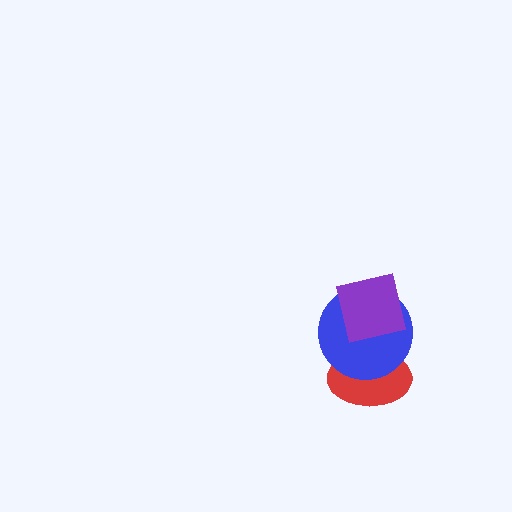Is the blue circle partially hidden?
Yes, it is partially covered by another shape.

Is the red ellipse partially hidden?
Yes, it is partially covered by another shape.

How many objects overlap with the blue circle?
2 objects overlap with the blue circle.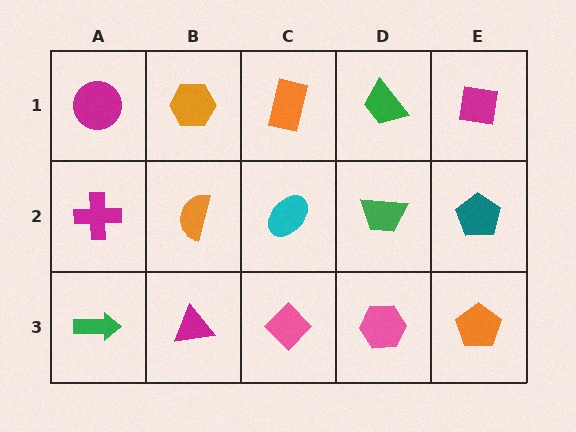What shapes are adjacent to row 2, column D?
A green trapezoid (row 1, column D), a pink hexagon (row 3, column D), a cyan ellipse (row 2, column C), a teal pentagon (row 2, column E).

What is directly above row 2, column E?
A magenta square.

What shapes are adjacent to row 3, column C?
A cyan ellipse (row 2, column C), a magenta triangle (row 3, column B), a pink hexagon (row 3, column D).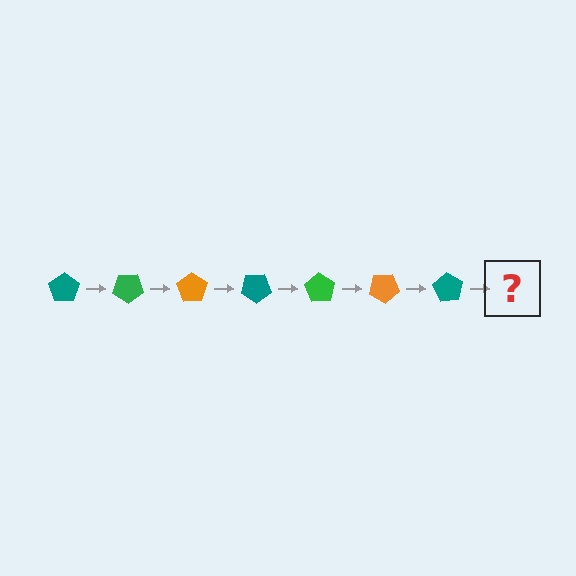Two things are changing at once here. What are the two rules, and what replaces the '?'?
The two rules are that it rotates 35 degrees each step and the color cycles through teal, green, and orange. The '?' should be a green pentagon, rotated 245 degrees from the start.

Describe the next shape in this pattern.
It should be a green pentagon, rotated 245 degrees from the start.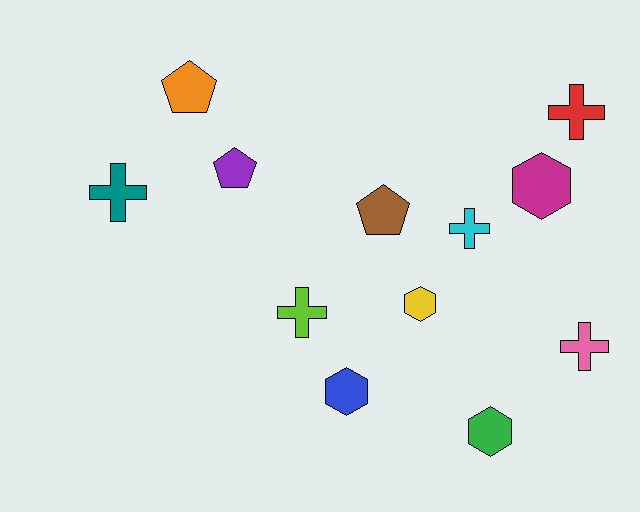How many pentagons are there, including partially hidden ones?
There are 3 pentagons.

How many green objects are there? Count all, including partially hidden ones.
There is 1 green object.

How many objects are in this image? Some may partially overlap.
There are 12 objects.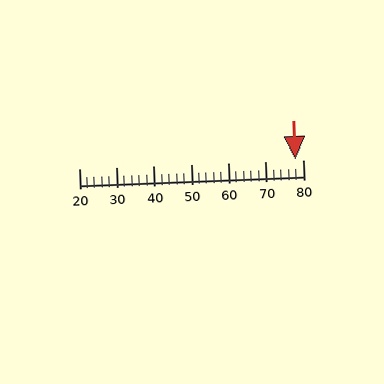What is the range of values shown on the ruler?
The ruler shows values from 20 to 80.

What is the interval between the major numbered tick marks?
The major tick marks are spaced 10 units apart.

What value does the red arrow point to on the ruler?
The red arrow points to approximately 78.